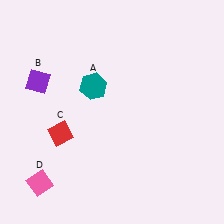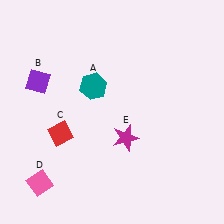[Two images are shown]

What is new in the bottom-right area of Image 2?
A magenta star (E) was added in the bottom-right area of Image 2.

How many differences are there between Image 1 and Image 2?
There is 1 difference between the two images.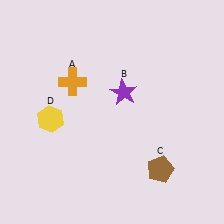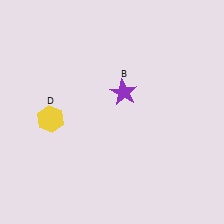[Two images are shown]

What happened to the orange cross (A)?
The orange cross (A) was removed in Image 2. It was in the top-left area of Image 1.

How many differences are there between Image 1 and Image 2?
There are 2 differences between the two images.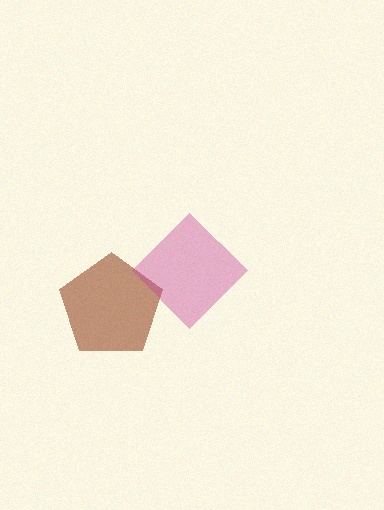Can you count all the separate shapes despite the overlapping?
Yes, there are 2 separate shapes.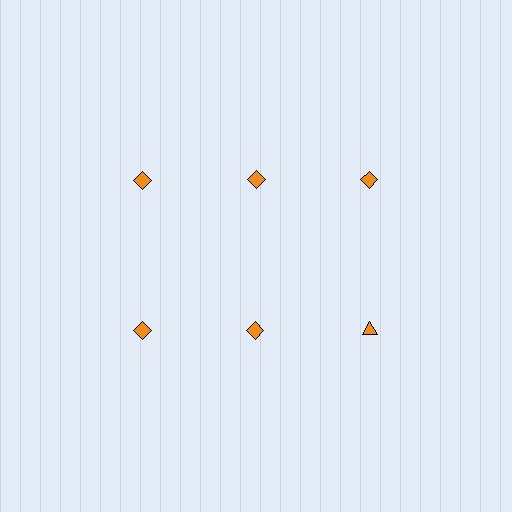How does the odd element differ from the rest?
It has a different shape: triangle instead of diamond.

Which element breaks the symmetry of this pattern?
The orange triangle in the second row, center column breaks the symmetry. All other shapes are orange diamonds.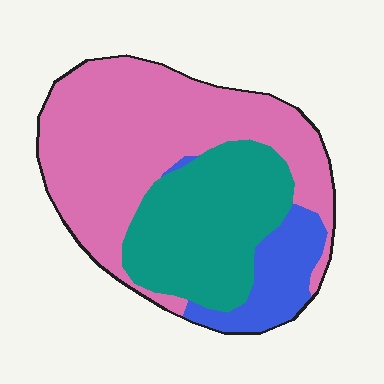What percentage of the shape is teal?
Teal takes up about one third (1/3) of the shape.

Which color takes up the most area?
Pink, at roughly 55%.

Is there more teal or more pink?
Pink.